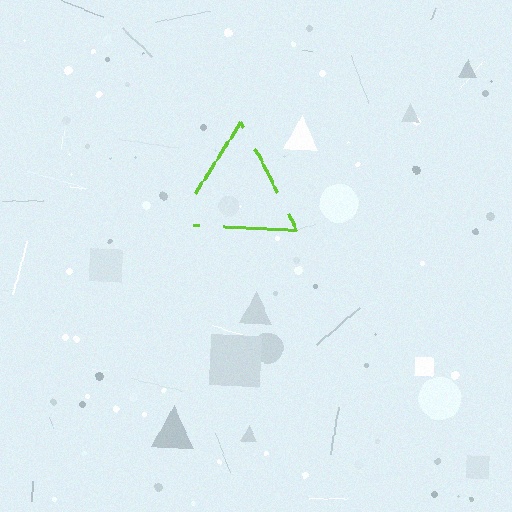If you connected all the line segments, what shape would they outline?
They would outline a triangle.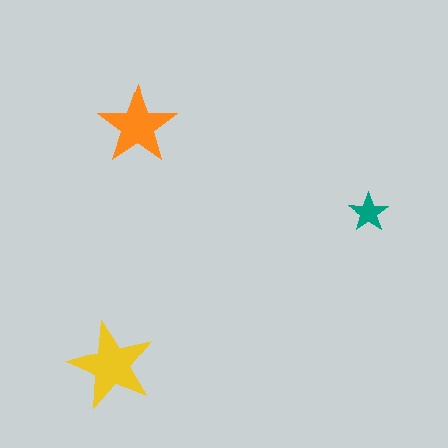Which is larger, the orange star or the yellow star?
The yellow one.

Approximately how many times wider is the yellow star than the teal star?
About 2 times wider.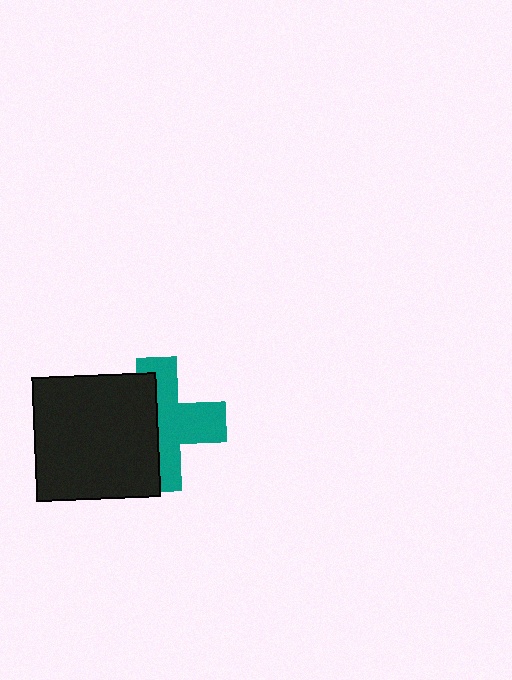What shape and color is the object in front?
The object in front is a black square.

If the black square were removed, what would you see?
You would see the complete teal cross.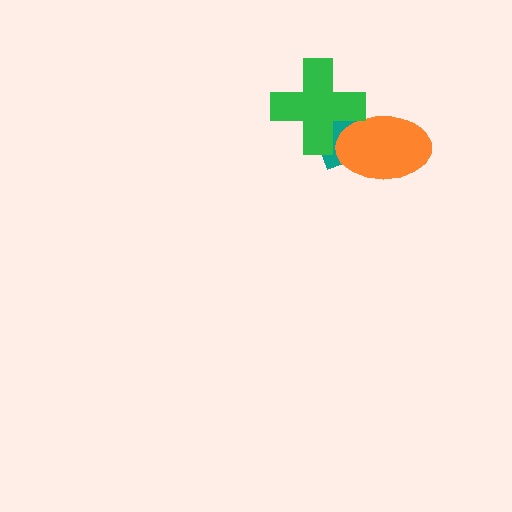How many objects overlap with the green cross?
2 objects overlap with the green cross.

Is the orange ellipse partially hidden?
Yes, it is partially covered by another shape.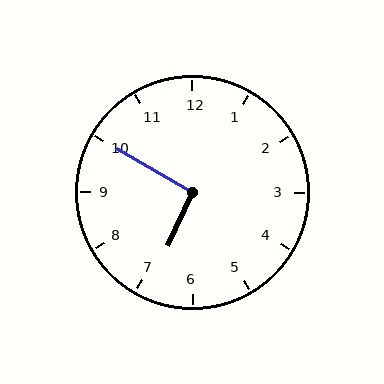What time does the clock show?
6:50.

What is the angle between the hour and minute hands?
Approximately 95 degrees.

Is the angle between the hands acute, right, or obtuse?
It is right.